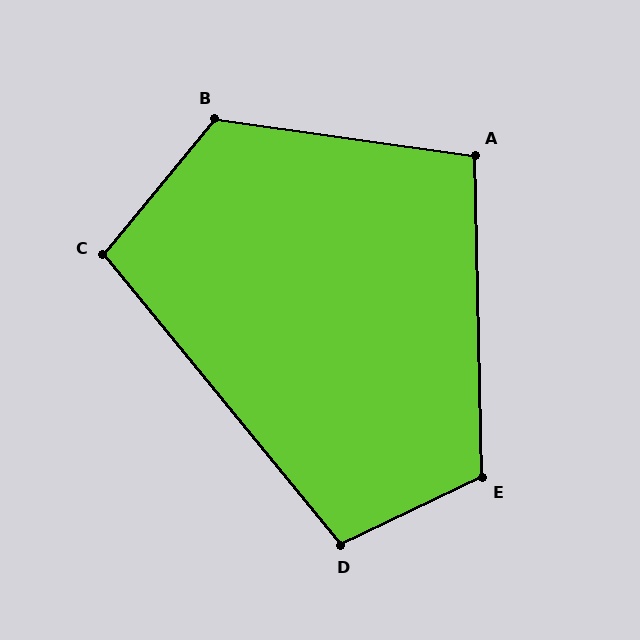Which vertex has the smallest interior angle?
A, at approximately 99 degrees.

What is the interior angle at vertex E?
Approximately 114 degrees (obtuse).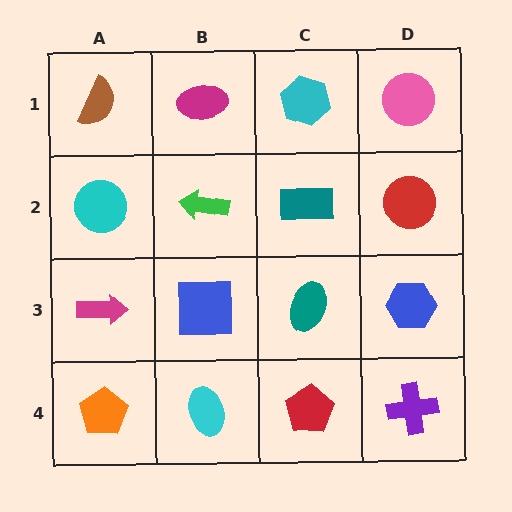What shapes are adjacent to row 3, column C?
A teal rectangle (row 2, column C), a red pentagon (row 4, column C), a blue square (row 3, column B), a blue hexagon (row 3, column D).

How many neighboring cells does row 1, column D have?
2.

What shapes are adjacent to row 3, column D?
A red circle (row 2, column D), a purple cross (row 4, column D), a teal ellipse (row 3, column C).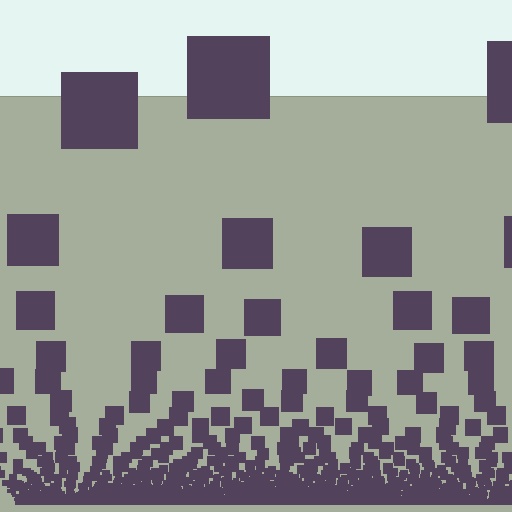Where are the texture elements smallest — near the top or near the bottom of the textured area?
Near the bottom.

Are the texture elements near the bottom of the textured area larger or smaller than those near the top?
Smaller. The gradient is inverted — elements near the bottom are smaller and denser.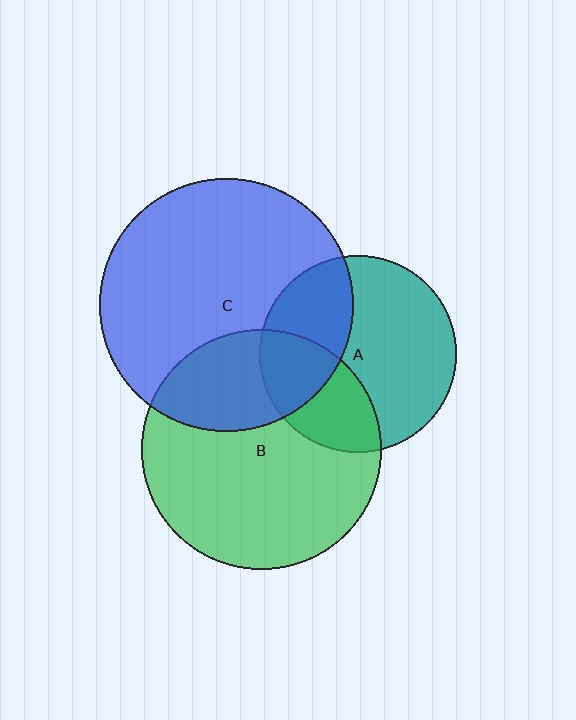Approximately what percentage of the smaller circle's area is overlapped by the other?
Approximately 35%.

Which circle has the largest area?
Circle C (blue).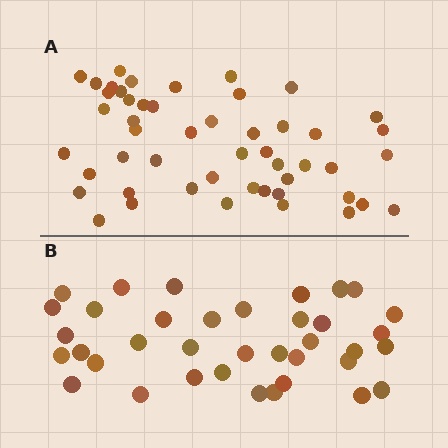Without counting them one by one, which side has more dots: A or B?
Region A (the top region) has more dots.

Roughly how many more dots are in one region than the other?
Region A has approximately 15 more dots than region B.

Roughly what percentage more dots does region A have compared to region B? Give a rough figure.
About 35% more.